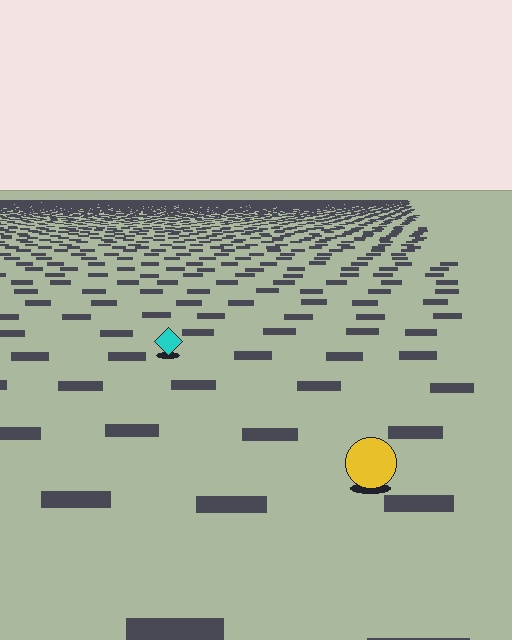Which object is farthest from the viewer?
The cyan diamond is farthest from the viewer. It appears smaller and the ground texture around it is denser.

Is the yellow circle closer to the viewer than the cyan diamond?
Yes. The yellow circle is closer — you can tell from the texture gradient: the ground texture is coarser near it.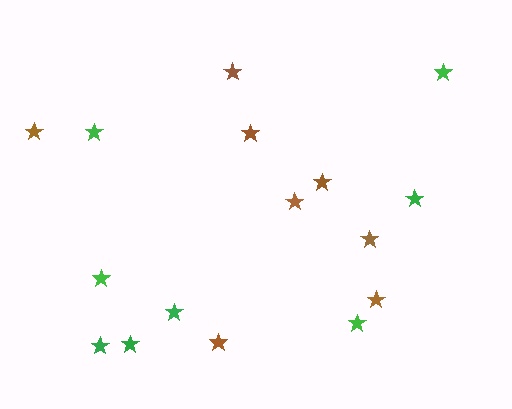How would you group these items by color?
There are 2 groups: one group of brown stars (8) and one group of green stars (8).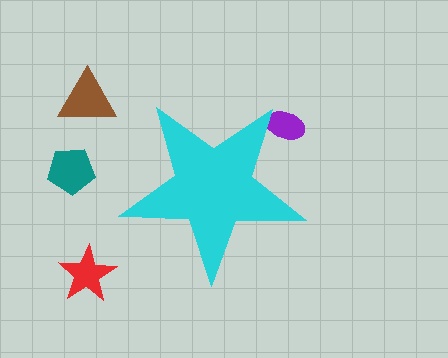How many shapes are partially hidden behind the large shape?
1 shape is partially hidden.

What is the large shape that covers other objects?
A cyan star.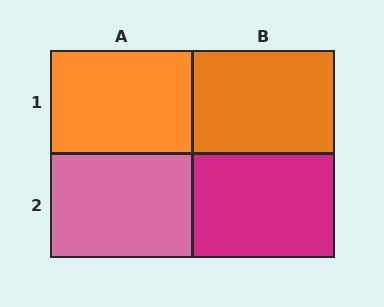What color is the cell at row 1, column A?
Orange.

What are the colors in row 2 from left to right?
Pink, magenta.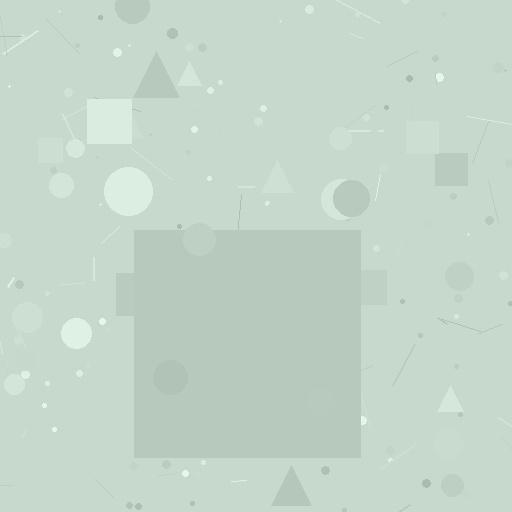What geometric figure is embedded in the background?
A square is embedded in the background.